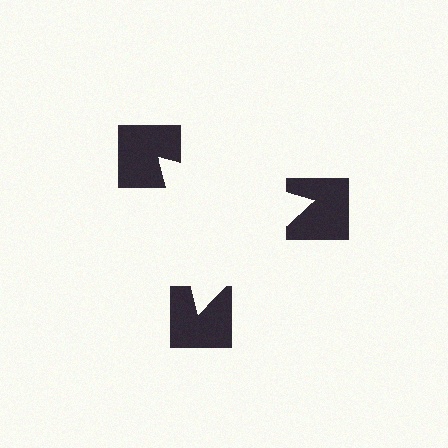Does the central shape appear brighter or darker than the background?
It typically appears slightly brighter than the background, even though no actual brightness change is drawn.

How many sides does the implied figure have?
3 sides.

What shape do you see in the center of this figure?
An illusory triangle — its edges are inferred from the aligned wedge cuts in the notched squares, not physically drawn.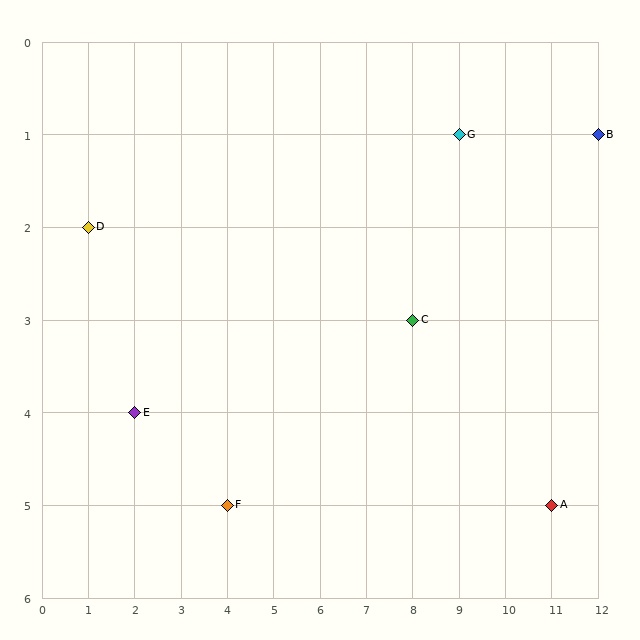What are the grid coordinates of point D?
Point D is at grid coordinates (1, 2).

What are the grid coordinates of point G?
Point G is at grid coordinates (9, 1).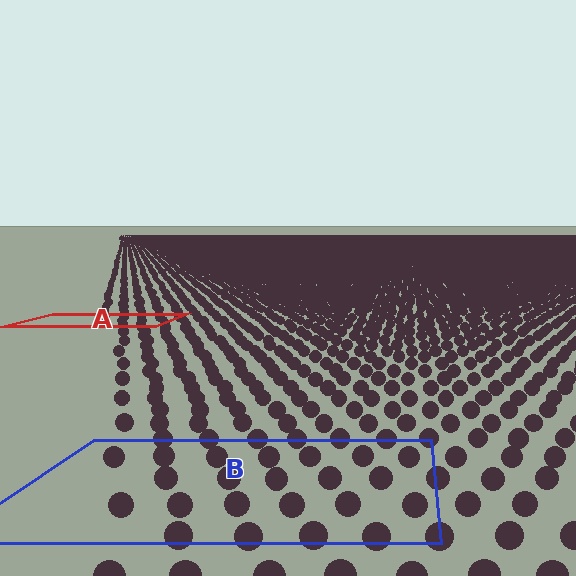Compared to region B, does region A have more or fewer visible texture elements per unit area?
Region A has more texture elements per unit area — they are packed more densely because it is farther away.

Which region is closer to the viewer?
Region B is closer. The texture elements there are larger and more spread out.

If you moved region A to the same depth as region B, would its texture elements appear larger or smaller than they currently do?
They would appear larger. At a closer depth, the same texture elements are projected at a bigger on-screen size.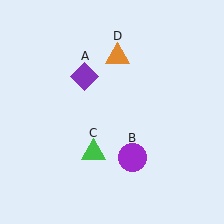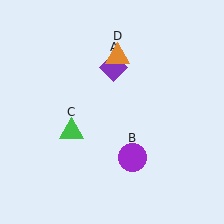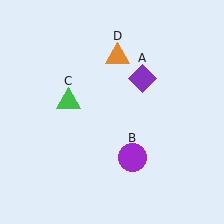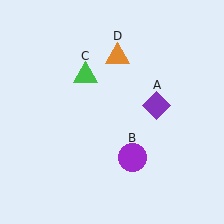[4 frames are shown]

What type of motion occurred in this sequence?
The purple diamond (object A), green triangle (object C) rotated clockwise around the center of the scene.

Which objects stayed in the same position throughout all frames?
Purple circle (object B) and orange triangle (object D) remained stationary.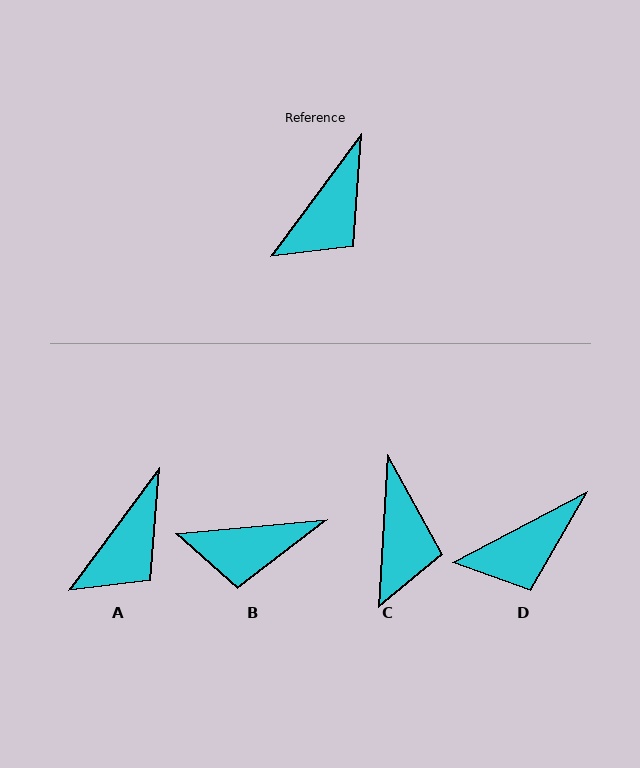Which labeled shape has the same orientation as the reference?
A.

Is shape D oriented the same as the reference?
No, it is off by about 26 degrees.